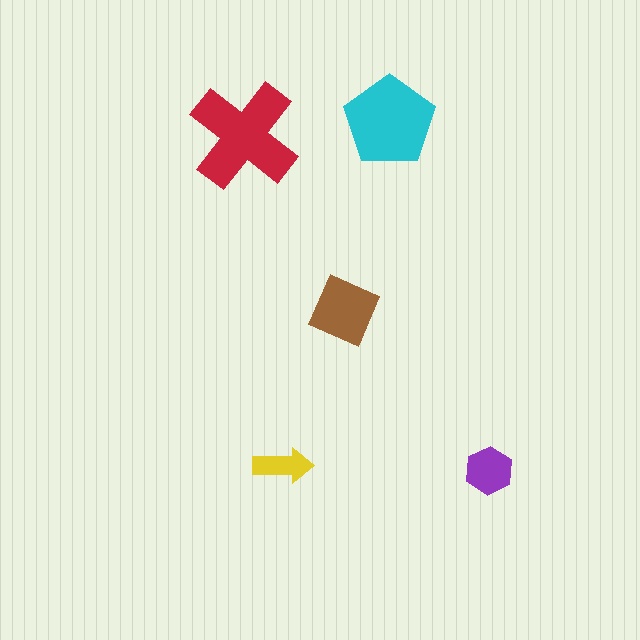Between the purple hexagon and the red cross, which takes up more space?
The red cross.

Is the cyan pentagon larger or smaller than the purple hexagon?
Larger.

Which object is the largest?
The red cross.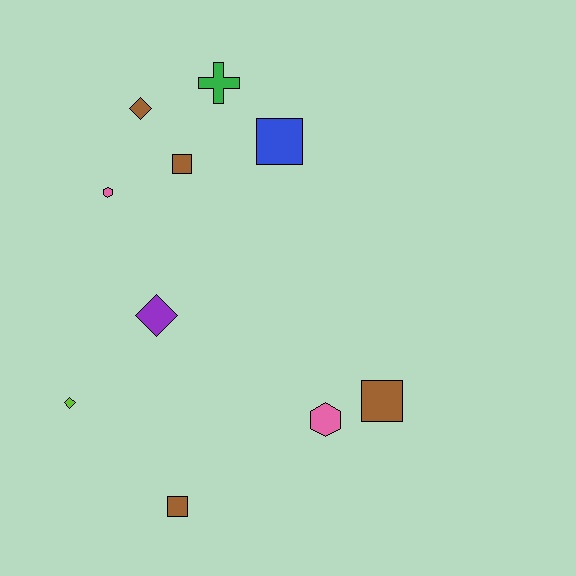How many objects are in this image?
There are 10 objects.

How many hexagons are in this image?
There are 2 hexagons.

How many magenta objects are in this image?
There are no magenta objects.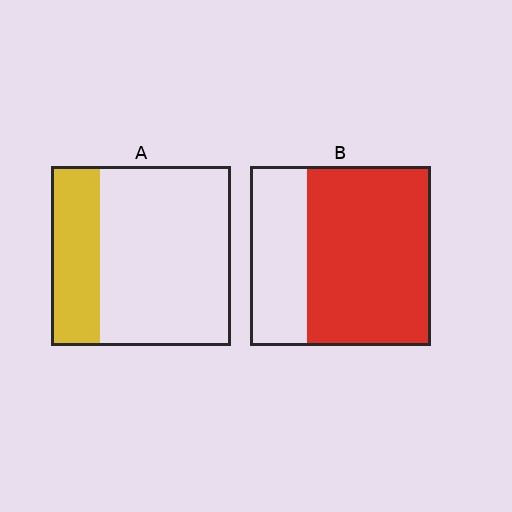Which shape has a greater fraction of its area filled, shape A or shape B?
Shape B.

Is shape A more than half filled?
No.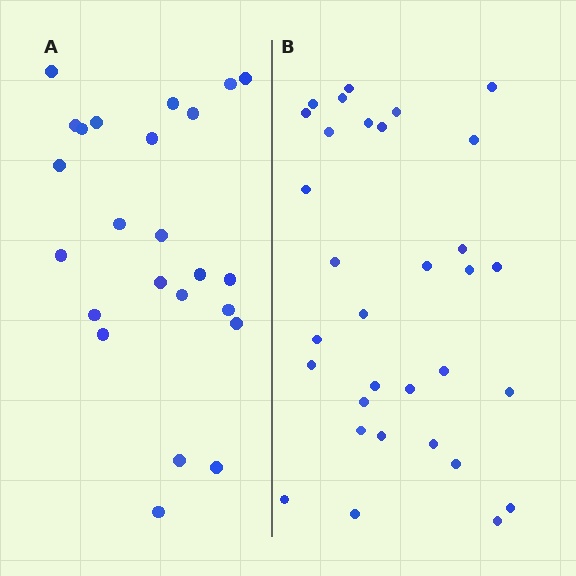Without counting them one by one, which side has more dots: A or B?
Region B (the right region) has more dots.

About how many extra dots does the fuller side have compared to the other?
Region B has roughly 8 or so more dots than region A.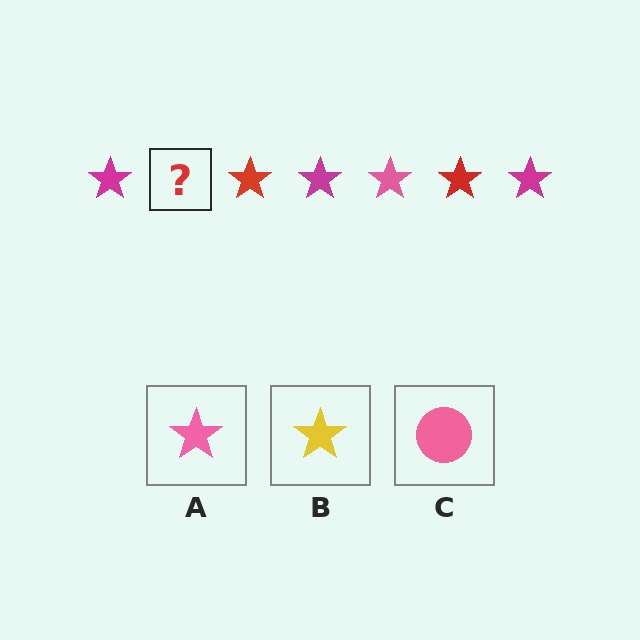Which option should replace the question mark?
Option A.